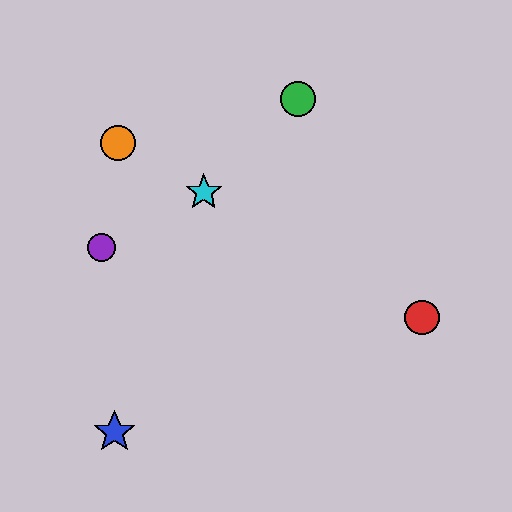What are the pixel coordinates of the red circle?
The red circle is at (422, 318).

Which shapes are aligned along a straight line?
The red circle, the yellow circle, the orange circle, the cyan star are aligned along a straight line.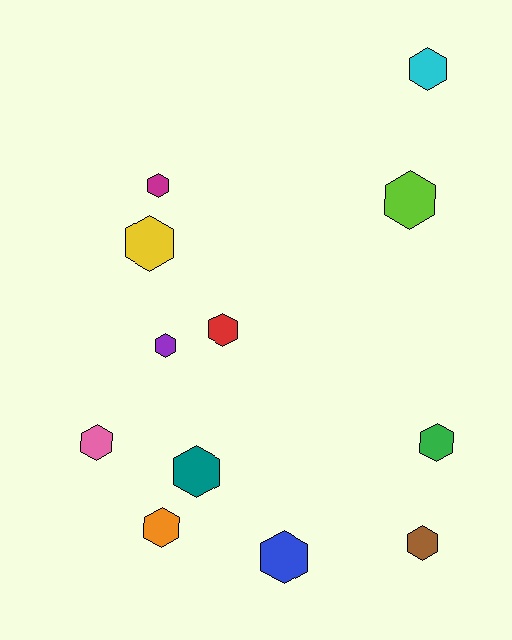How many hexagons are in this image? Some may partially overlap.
There are 12 hexagons.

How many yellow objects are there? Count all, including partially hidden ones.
There is 1 yellow object.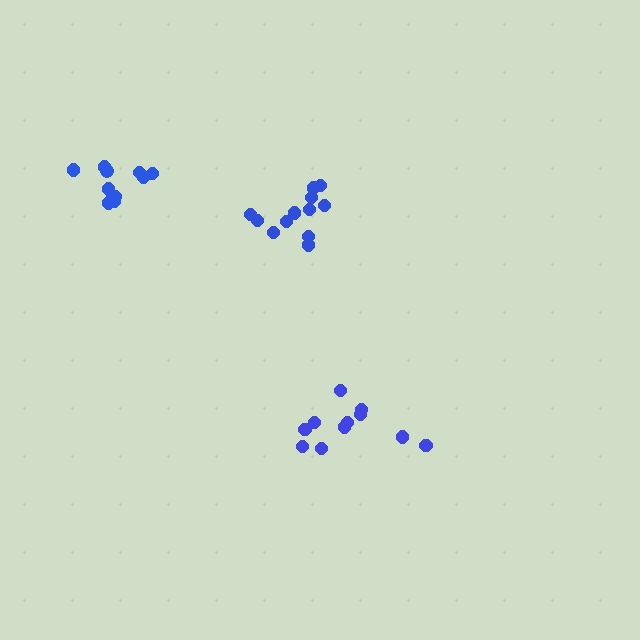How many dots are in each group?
Group 1: 12 dots, Group 2: 11 dots, Group 3: 10 dots (33 total).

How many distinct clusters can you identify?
There are 3 distinct clusters.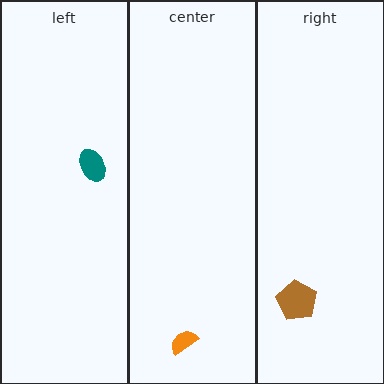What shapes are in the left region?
The teal ellipse.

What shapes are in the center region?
The orange semicircle.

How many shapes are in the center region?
1.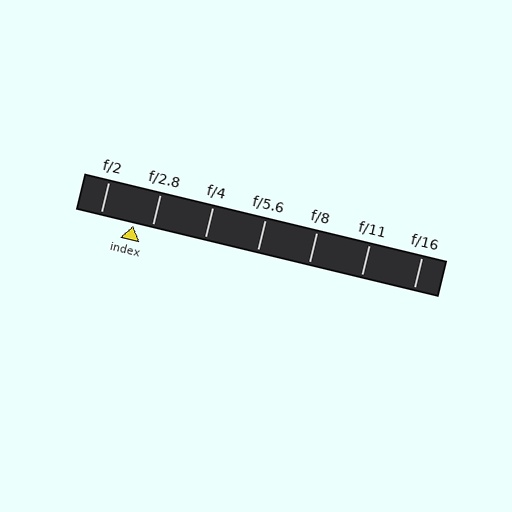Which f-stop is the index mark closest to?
The index mark is closest to f/2.8.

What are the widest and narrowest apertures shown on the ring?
The widest aperture shown is f/2 and the narrowest is f/16.